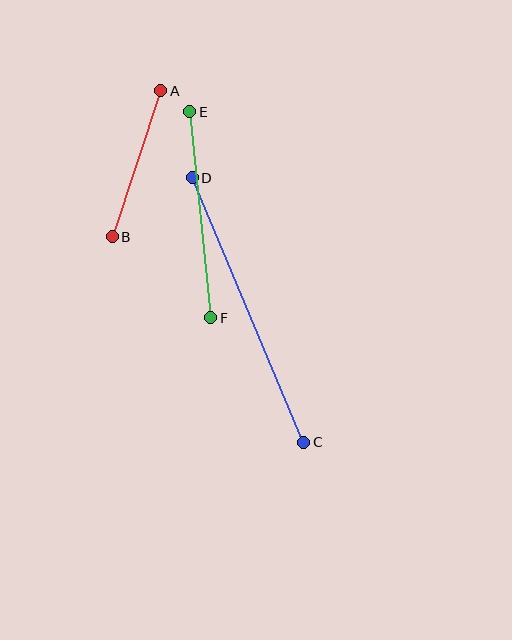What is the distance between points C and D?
The distance is approximately 287 pixels.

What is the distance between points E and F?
The distance is approximately 207 pixels.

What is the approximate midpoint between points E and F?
The midpoint is at approximately (200, 215) pixels.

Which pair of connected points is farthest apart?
Points C and D are farthest apart.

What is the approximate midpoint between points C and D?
The midpoint is at approximately (248, 310) pixels.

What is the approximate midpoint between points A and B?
The midpoint is at approximately (137, 164) pixels.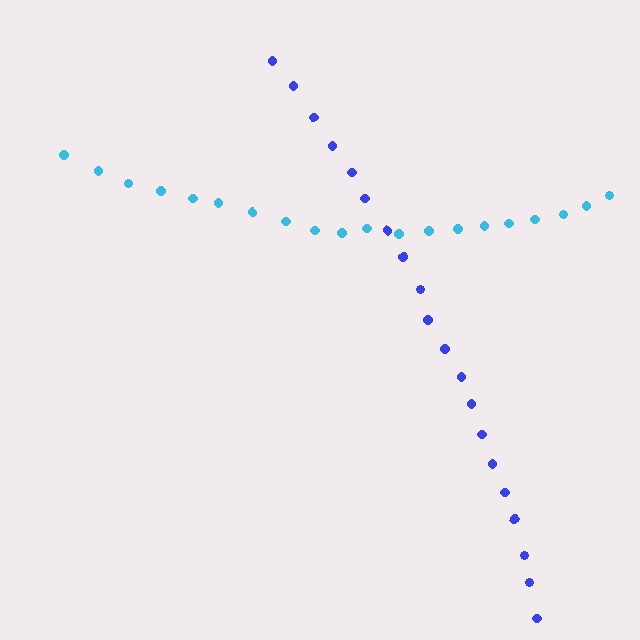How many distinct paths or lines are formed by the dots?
There are 2 distinct paths.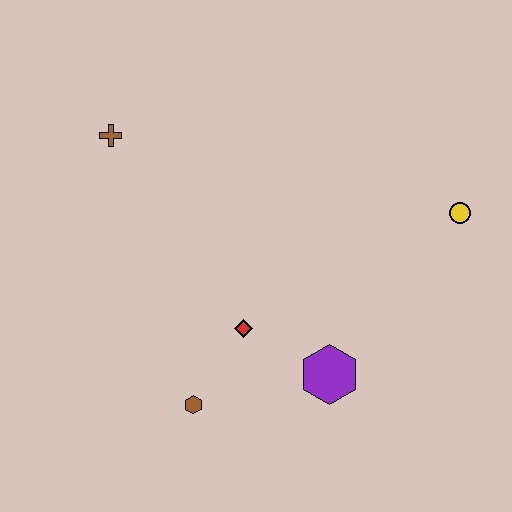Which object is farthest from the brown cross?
The yellow circle is farthest from the brown cross.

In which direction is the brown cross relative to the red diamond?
The brown cross is above the red diamond.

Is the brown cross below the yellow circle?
No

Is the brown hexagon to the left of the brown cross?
No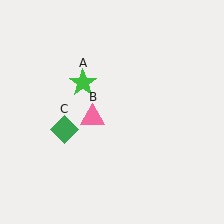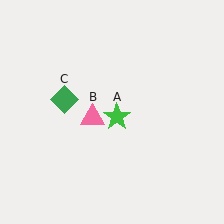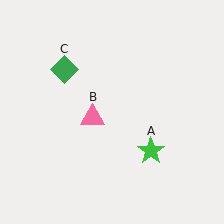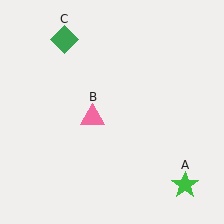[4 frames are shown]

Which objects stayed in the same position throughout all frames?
Pink triangle (object B) remained stationary.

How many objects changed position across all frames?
2 objects changed position: green star (object A), green diamond (object C).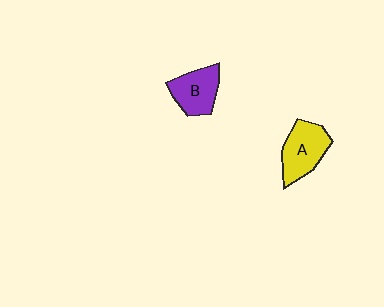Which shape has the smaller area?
Shape B (purple).